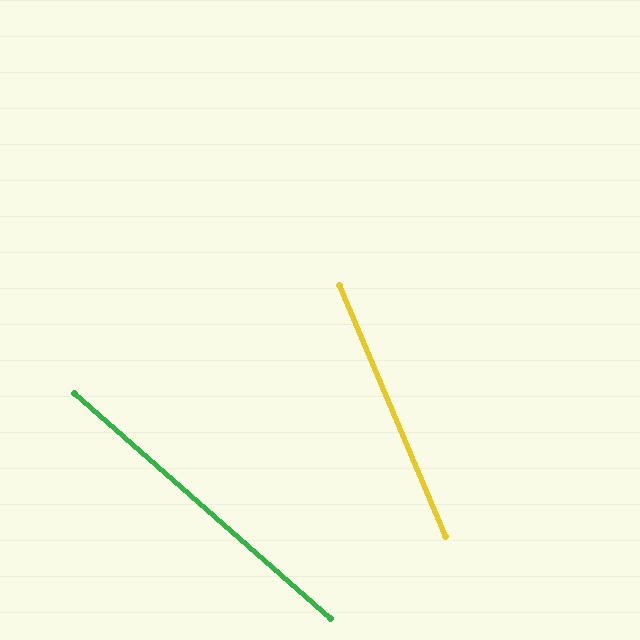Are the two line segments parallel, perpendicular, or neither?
Neither parallel nor perpendicular — they differ by about 26°.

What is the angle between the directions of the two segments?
Approximately 26 degrees.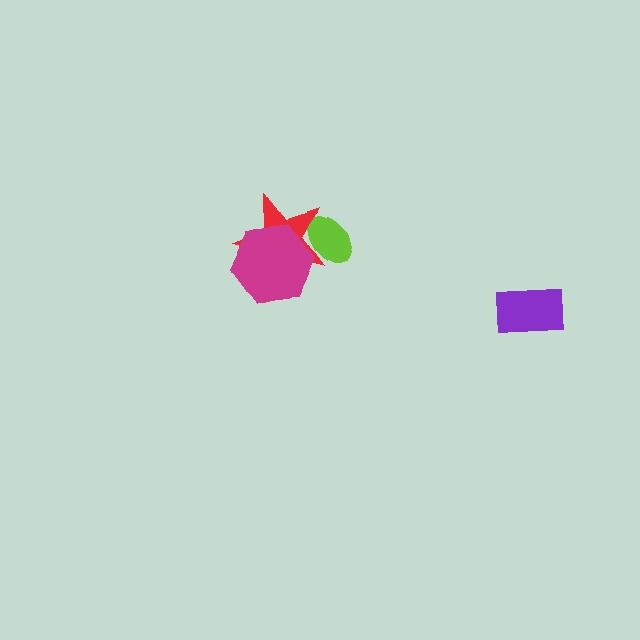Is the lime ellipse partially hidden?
Yes, it is partially covered by another shape.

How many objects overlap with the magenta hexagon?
2 objects overlap with the magenta hexagon.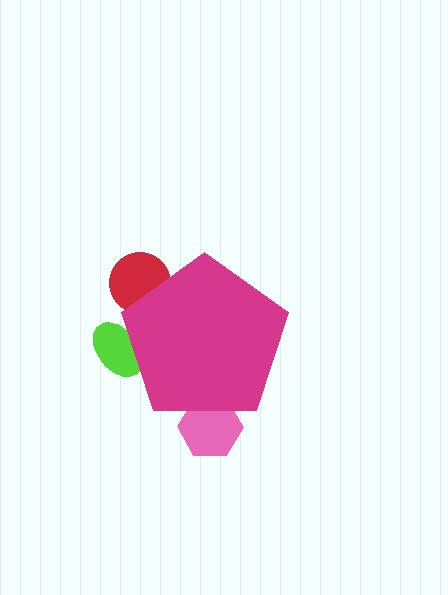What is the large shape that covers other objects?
A magenta pentagon.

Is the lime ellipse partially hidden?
Yes, the lime ellipse is partially hidden behind the magenta pentagon.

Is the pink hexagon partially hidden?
Yes, the pink hexagon is partially hidden behind the magenta pentagon.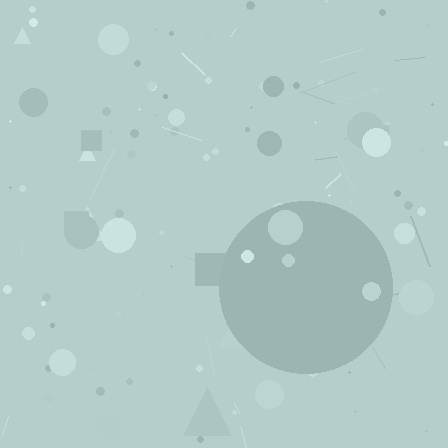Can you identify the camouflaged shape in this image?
The camouflaged shape is a circle.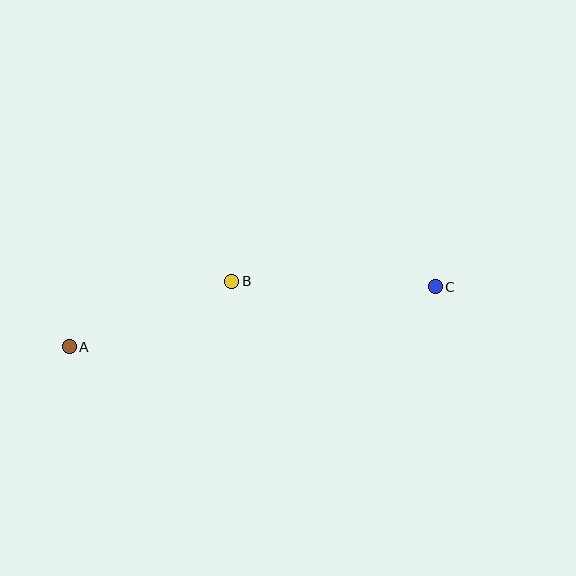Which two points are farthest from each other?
Points A and C are farthest from each other.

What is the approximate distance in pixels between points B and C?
The distance between B and C is approximately 204 pixels.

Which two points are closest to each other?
Points A and B are closest to each other.